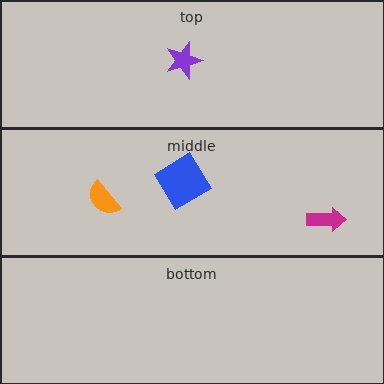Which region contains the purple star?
The top region.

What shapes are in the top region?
The purple star.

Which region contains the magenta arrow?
The middle region.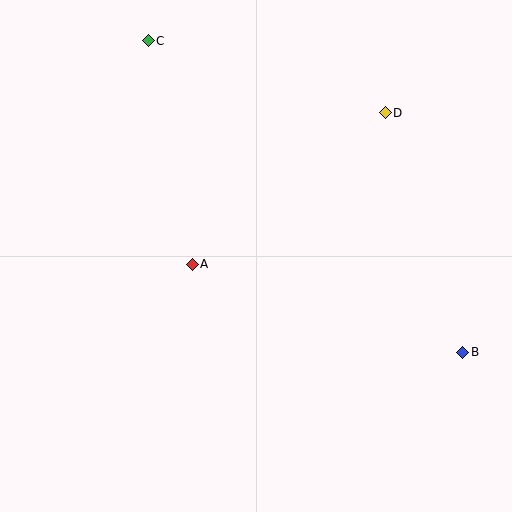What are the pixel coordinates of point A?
Point A is at (192, 264).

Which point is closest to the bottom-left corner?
Point A is closest to the bottom-left corner.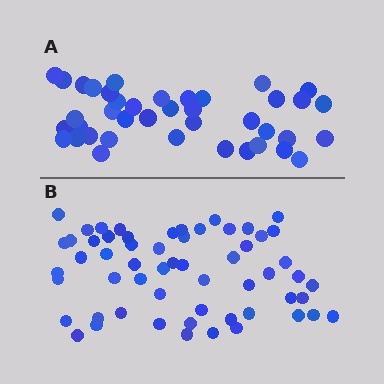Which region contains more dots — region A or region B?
Region B (the bottom region) has more dots.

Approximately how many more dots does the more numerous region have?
Region B has approximately 20 more dots than region A.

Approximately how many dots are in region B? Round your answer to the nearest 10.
About 60 dots. (The exact count is 58, which rounds to 60.)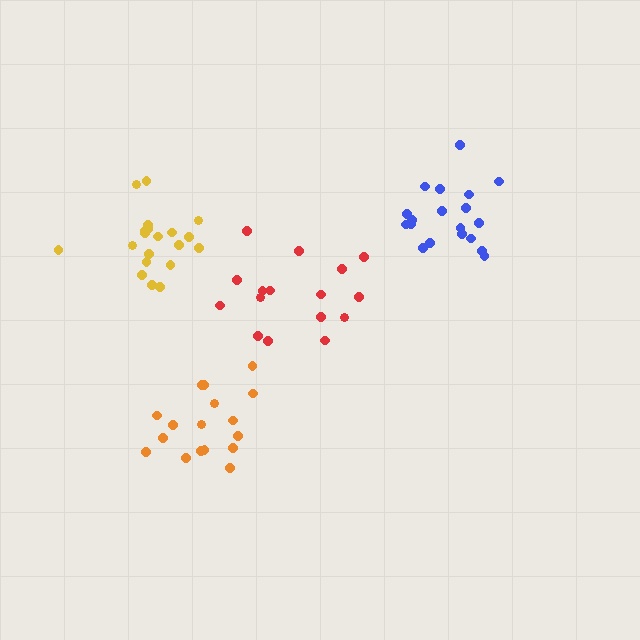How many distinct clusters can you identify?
There are 4 distinct clusters.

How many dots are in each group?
Group 1: 16 dots, Group 2: 19 dots, Group 3: 20 dots, Group 4: 17 dots (72 total).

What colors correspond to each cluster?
The clusters are colored: red, blue, yellow, orange.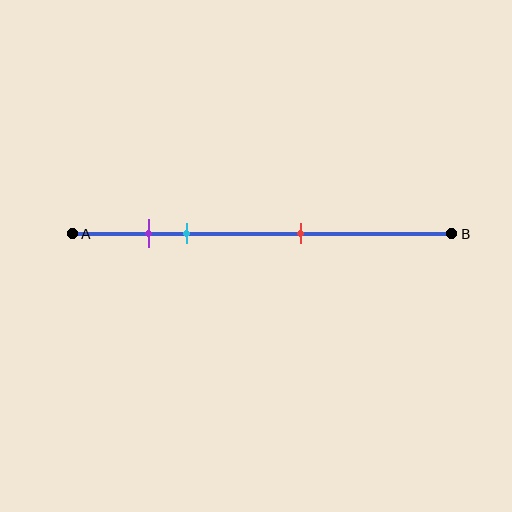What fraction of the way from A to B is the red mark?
The red mark is approximately 60% (0.6) of the way from A to B.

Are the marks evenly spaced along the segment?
No, the marks are not evenly spaced.